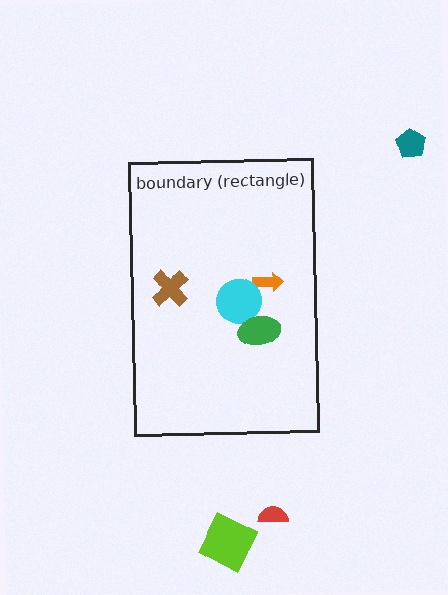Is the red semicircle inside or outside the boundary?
Outside.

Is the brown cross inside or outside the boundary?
Inside.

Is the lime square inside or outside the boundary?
Outside.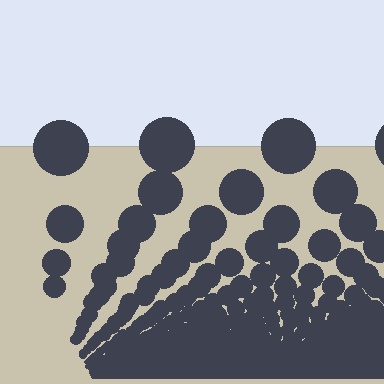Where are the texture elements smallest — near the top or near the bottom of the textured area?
Near the bottom.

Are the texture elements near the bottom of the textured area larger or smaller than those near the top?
Smaller. The gradient is inverted — elements near the bottom are smaller and denser.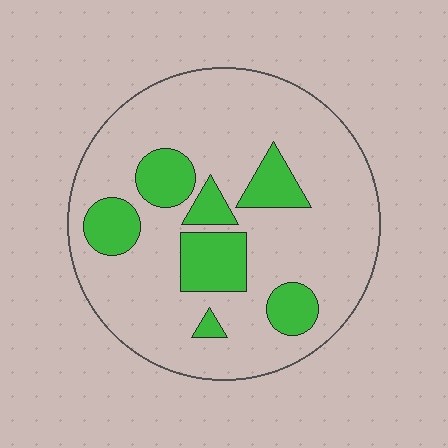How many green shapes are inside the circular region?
7.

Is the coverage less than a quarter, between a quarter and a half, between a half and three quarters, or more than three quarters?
Less than a quarter.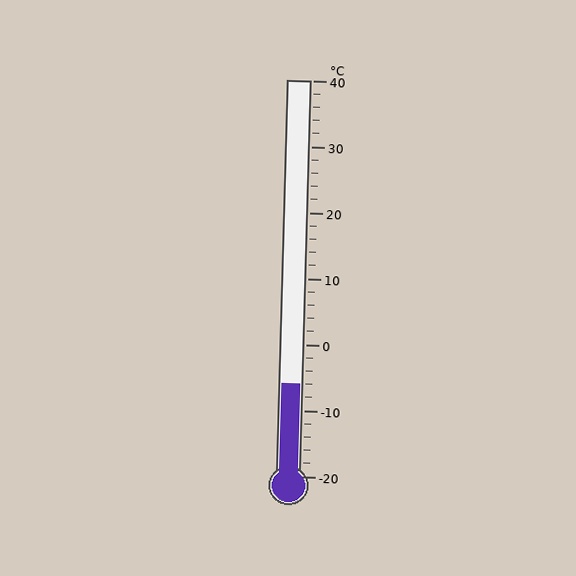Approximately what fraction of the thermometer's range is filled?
The thermometer is filled to approximately 25% of its range.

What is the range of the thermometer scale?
The thermometer scale ranges from -20°C to 40°C.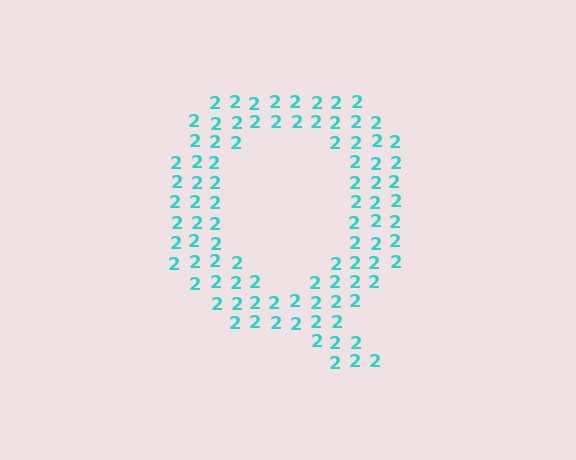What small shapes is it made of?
It is made of small digit 2's.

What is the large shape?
The large shape is the letter Q.